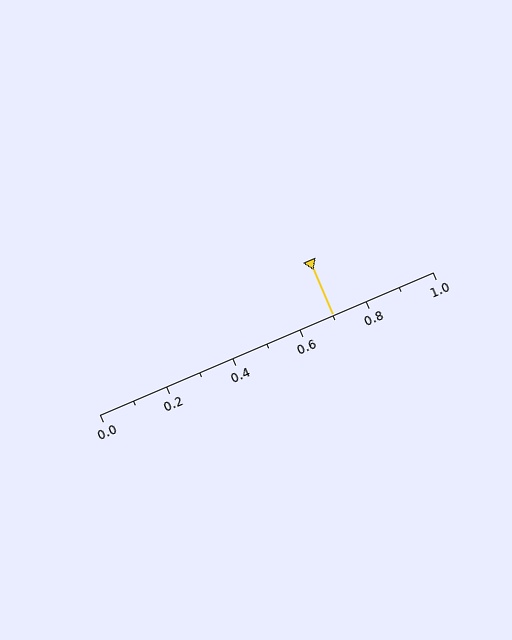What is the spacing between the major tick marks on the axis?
The major ticks are spaced 0.2 apart.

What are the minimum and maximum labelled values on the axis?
The axis runs from 0.0 to 1.0.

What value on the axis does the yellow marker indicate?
The marker indicates approximately 0.7.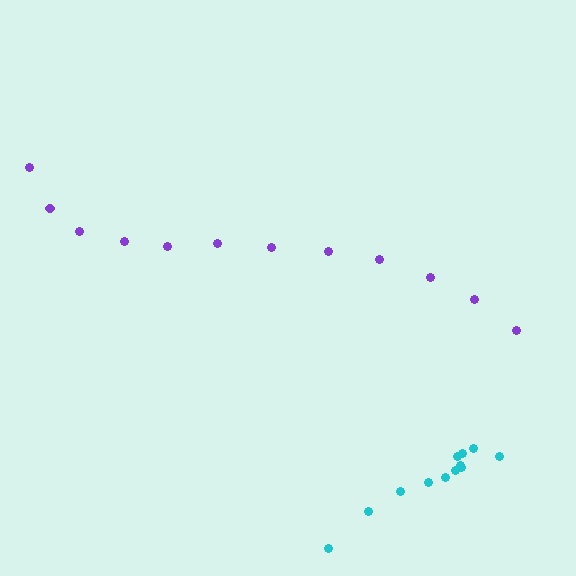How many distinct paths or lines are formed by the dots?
There are 2 distinct paths.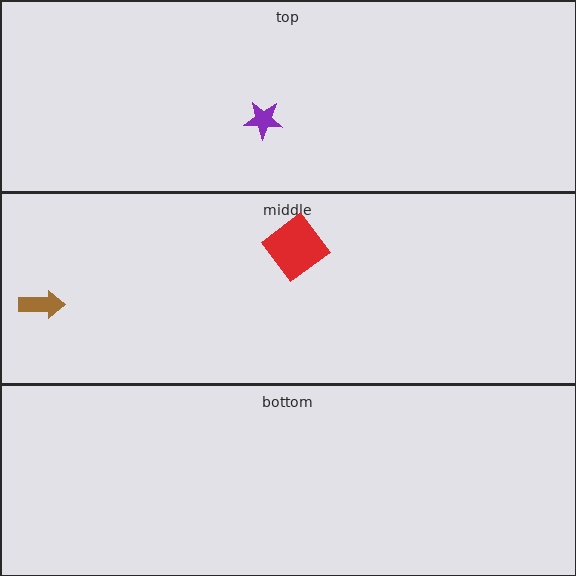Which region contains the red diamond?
The middle region.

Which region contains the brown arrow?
The middle region.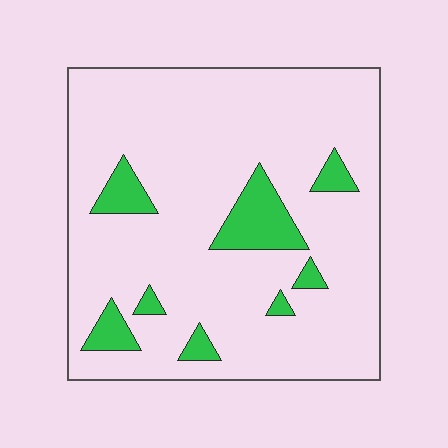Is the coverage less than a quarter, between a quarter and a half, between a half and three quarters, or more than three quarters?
Less than a quarter.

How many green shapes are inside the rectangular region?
8.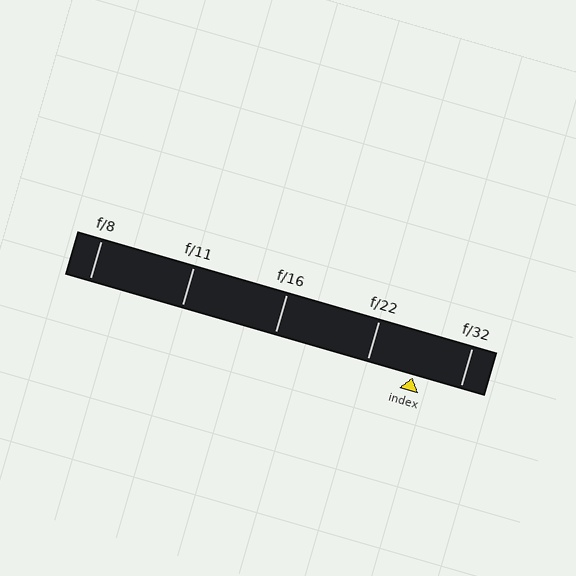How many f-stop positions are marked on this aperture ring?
There are 5 f-stop positions marked.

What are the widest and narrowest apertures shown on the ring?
The widest aperture shown is f/8 and the narrowest is f/32.